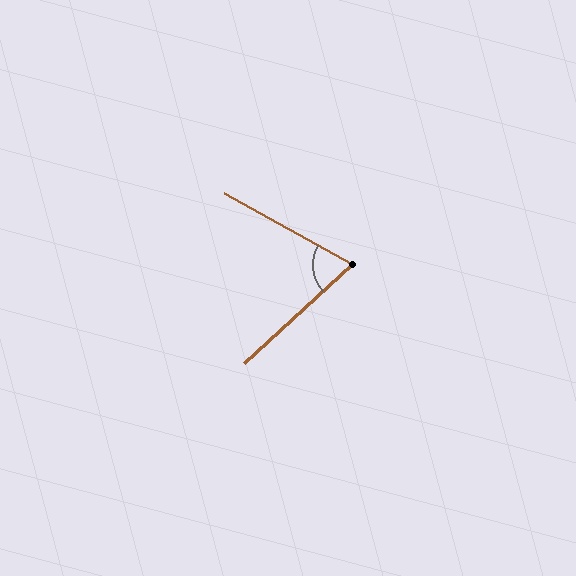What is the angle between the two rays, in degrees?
Approximately 72 degrees.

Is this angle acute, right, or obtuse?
It is acute.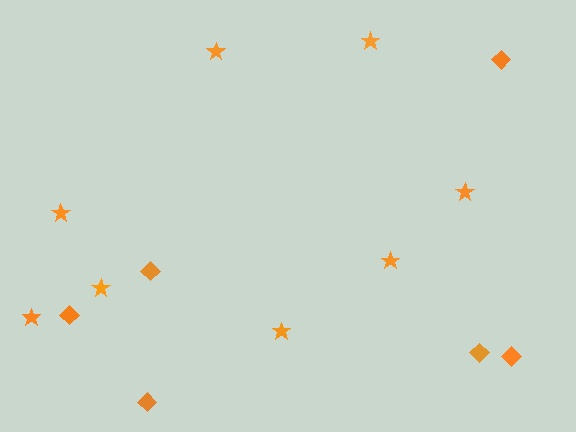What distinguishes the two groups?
There are 2 groups: one group of diamonds (6) and one group of stars (8).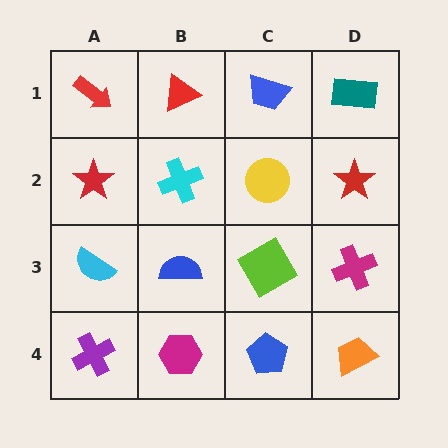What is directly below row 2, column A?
A cyan semicircle.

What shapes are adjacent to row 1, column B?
A cyan cross (row 2, column B), a red arrow (row 1, column A), a blue trapezoid (row 1, column C).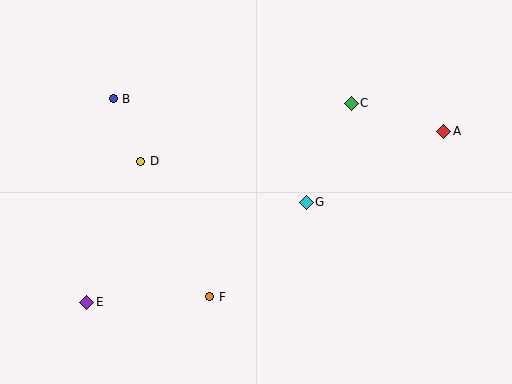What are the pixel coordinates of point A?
Point A is at (444, 131).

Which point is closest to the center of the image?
Point G at (306, 202) is closest to the center.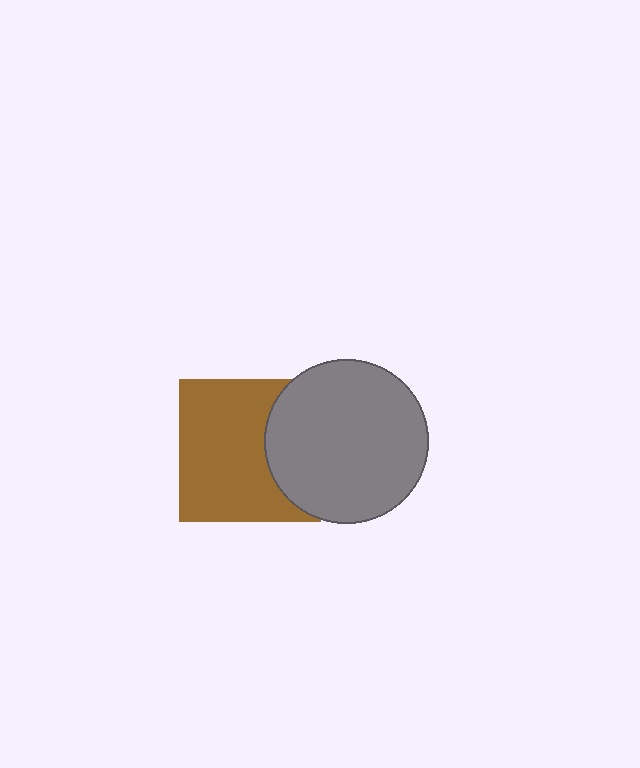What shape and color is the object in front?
The object in front is a gray circle.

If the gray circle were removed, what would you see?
You would see the complete brown square.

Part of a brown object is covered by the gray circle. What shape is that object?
It is a square.